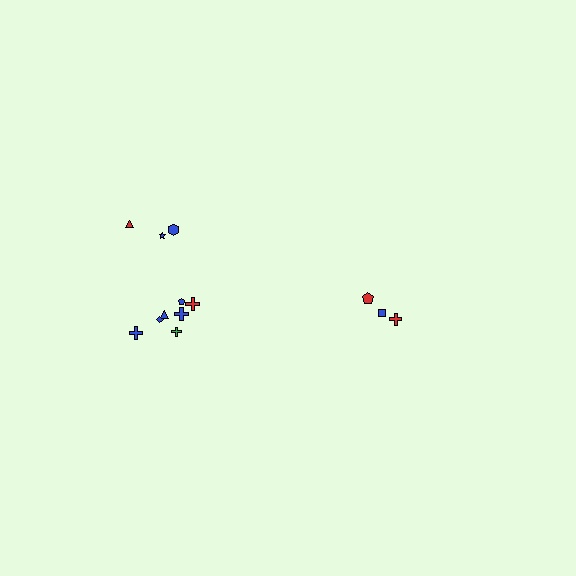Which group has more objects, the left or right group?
The left group.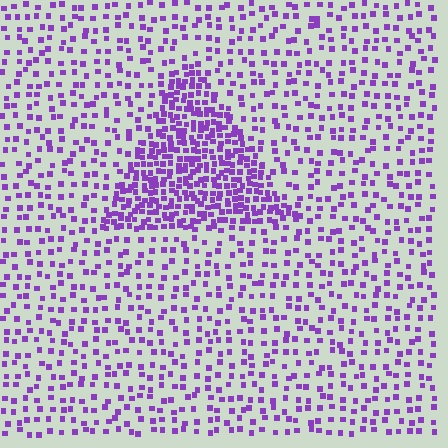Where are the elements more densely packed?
The elements are more densely packed inside the triangle boundary.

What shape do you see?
I see a triangle.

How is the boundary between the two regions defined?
The boundary is defined by a change in element density (approximately 2.6x ratio). All elements are the same color, size, and shape.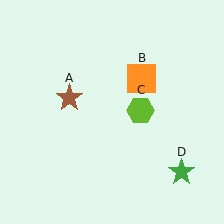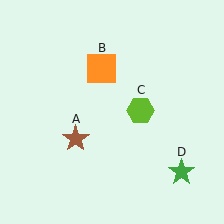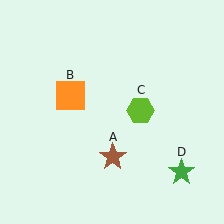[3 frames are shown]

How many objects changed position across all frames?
2 objects changed position: brown star (object A), orange square (object B).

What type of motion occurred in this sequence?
The brown star (object A), orange square (object B) rotated counterclockwise around the center of the scene.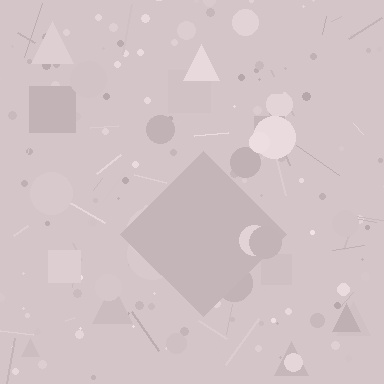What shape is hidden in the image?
A diamond is hidden in the image.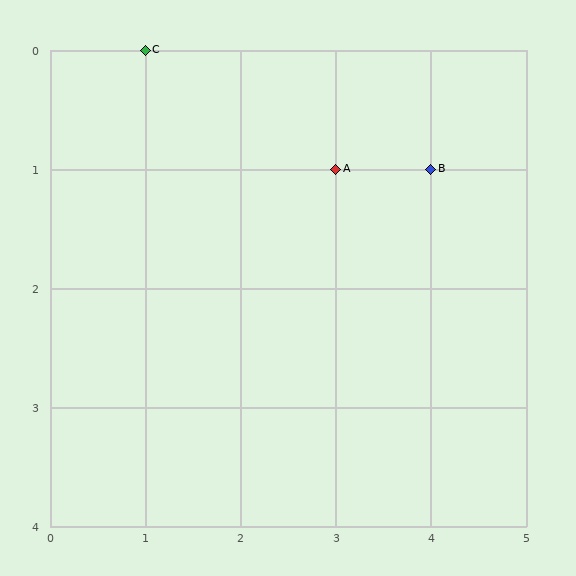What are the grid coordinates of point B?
Point B is at grid coordinates (4, 1).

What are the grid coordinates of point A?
Point A is at grid coordinates (3, 1).